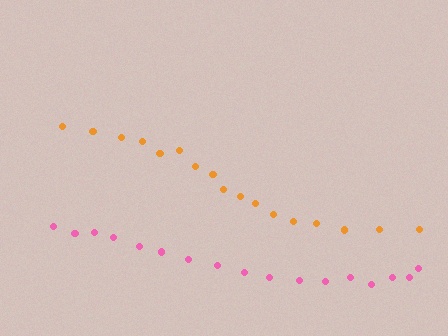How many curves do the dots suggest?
There are 2 distinct paths.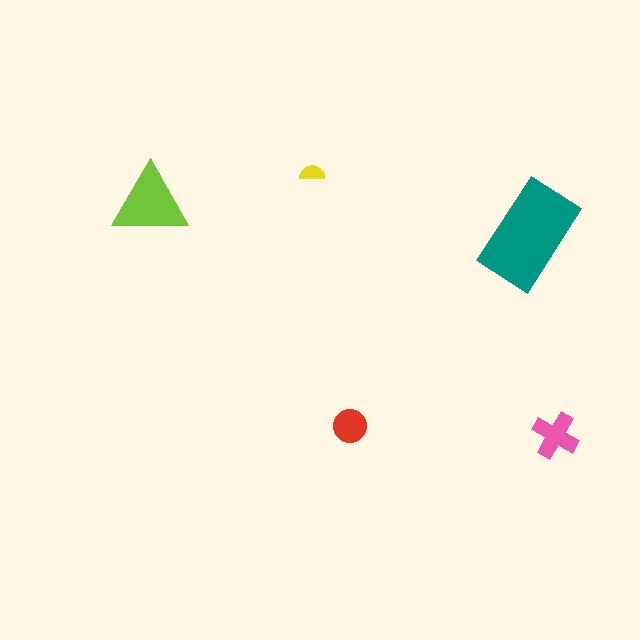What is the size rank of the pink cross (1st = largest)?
3rd.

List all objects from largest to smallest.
The teal rectangle, the lime triangle, the pink cross, the red circle, the yellow semicircle.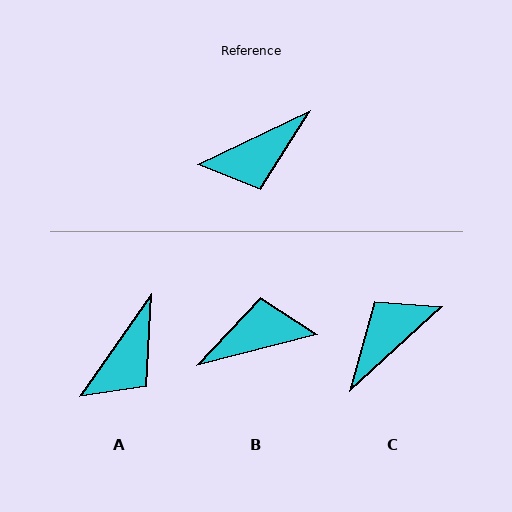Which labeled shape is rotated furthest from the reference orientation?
B, about 169 degrees away.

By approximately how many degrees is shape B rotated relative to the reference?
Approximately 169 degrees counter-clockwise.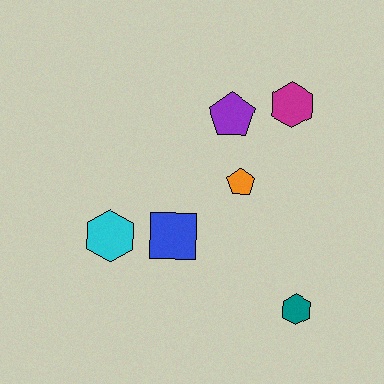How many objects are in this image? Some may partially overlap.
There are 6 objects.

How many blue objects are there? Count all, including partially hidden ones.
There is 1 blue object.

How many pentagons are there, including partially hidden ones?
There are 2 pentagons.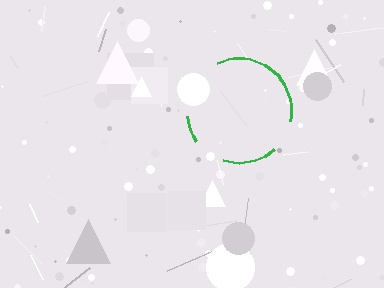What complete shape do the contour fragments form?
The contour fragments form a circle.